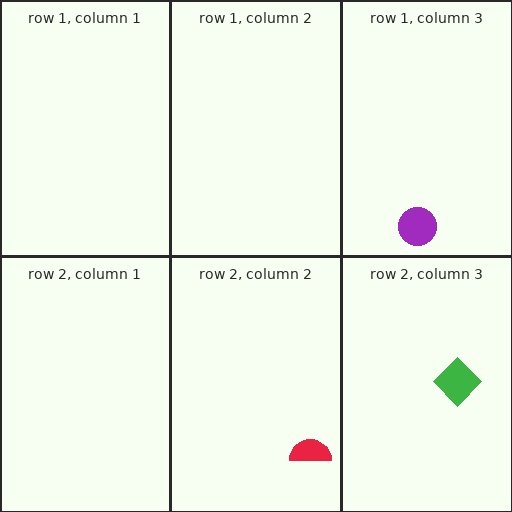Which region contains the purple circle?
The row 1, column 3 region.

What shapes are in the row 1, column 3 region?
The purple circle.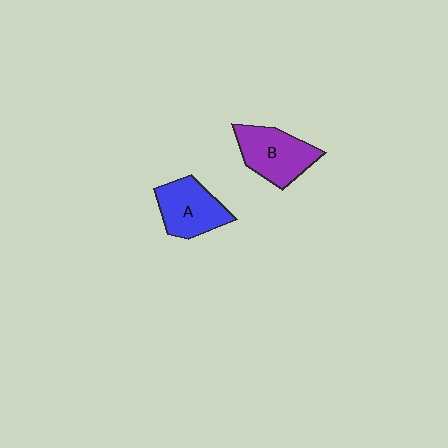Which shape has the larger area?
Shape B (purple).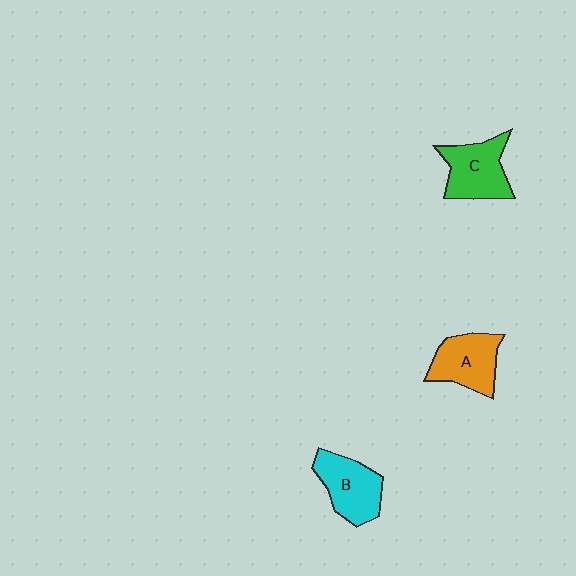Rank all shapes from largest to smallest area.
From largest to smallest: C (green), B (cyan), A (orange).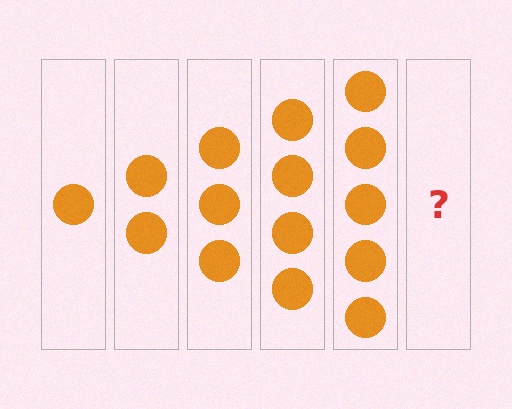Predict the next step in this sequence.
The next step is 6 circles.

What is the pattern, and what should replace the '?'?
The pattern is that each step adds one more circle. The '?' should be 6 circles.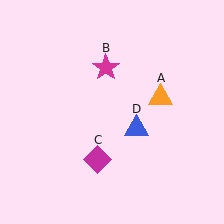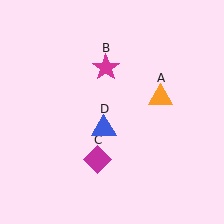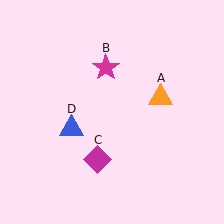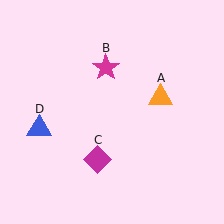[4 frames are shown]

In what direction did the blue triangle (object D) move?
The blue triangle (object D) moved left.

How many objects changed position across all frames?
1 object changed position: blue triangle (object D).